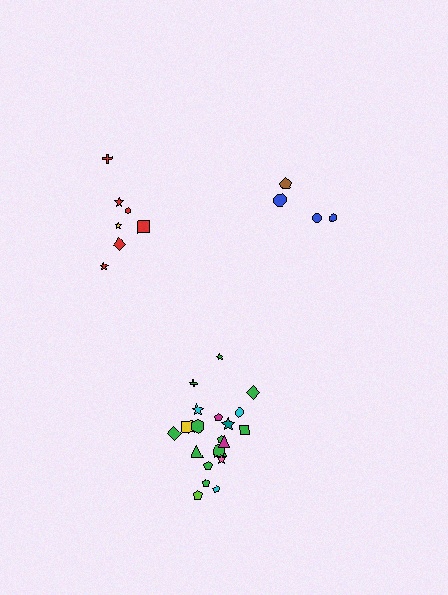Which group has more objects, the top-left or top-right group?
The top-left group.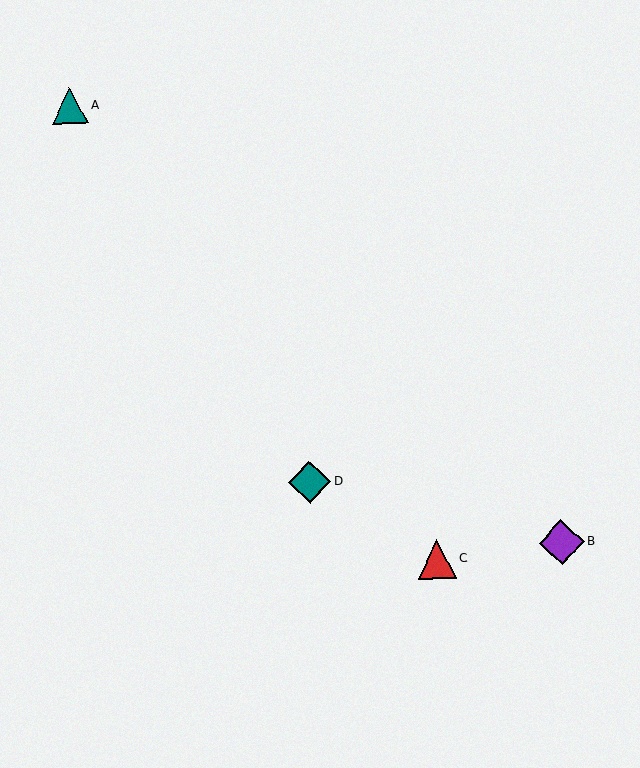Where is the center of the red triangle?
The center of the red triangle is at (437, 559).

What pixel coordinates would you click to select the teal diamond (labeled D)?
Click at (310, 482) to select the teal diamond D.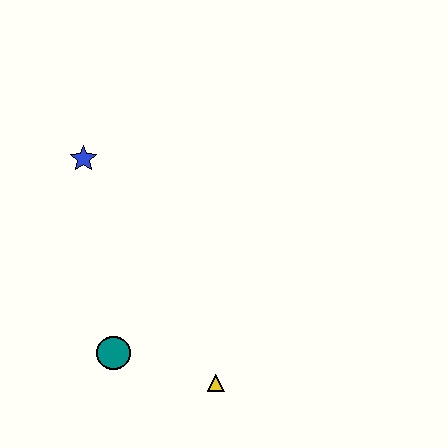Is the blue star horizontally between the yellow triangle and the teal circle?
No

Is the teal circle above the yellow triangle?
Yes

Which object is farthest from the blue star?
The yellow triangle is farthest from the blue star.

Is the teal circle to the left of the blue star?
No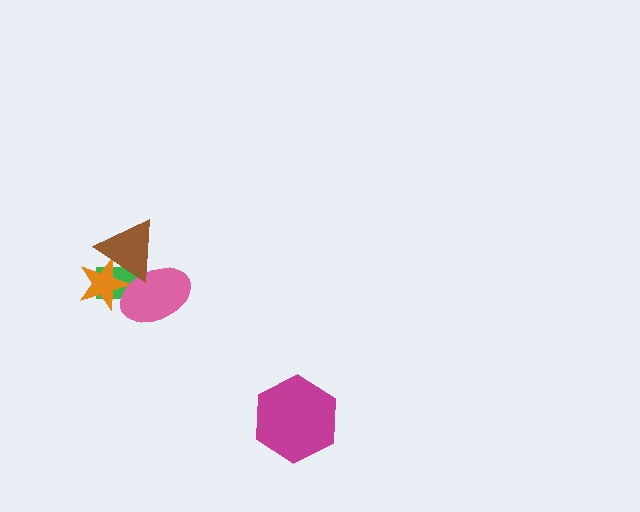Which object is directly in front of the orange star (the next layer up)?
The pink ellipse is directly in front of the orange star.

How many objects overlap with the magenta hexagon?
0 objects overlap with the magenta hexagon.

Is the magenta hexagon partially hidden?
No, no other shape covers it.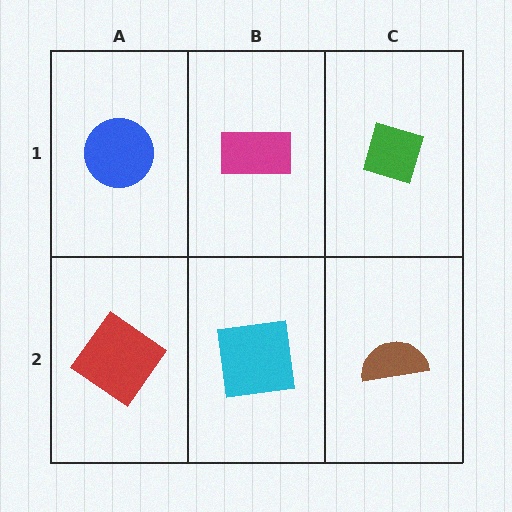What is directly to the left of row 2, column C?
A cyan square.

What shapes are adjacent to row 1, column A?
A red diamond (row 2, column A), a magenta rectangle (row 1, column B).